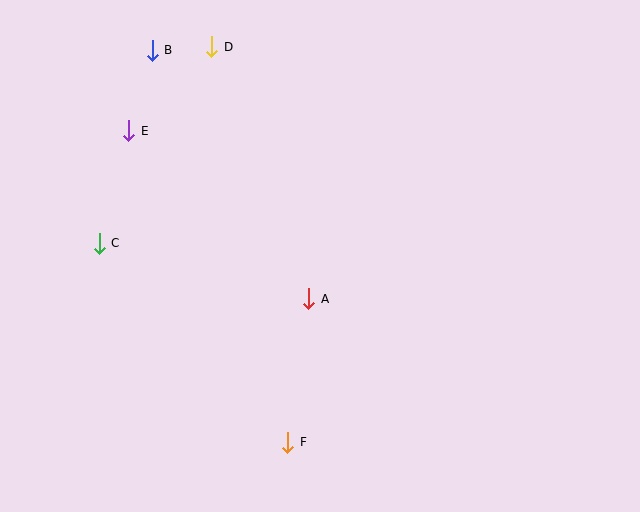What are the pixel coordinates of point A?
Point A is at (309, 299).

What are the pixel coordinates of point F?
Point F is at (288, 442).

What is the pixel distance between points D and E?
The distance between D and E is 118 pixels.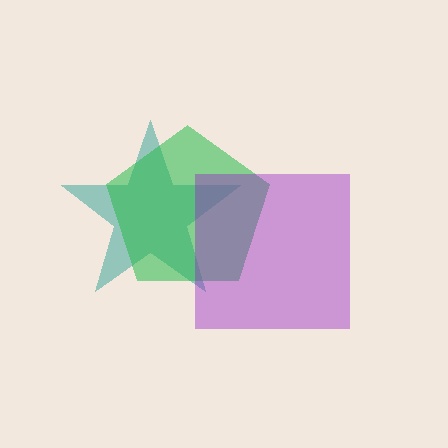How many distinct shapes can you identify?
There are 3 distinct shapes: a teal star, a green pentagon, a purple square.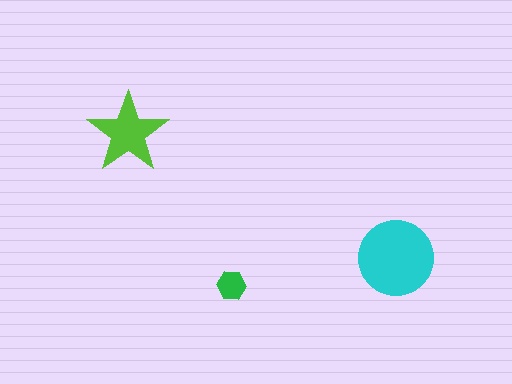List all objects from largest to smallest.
The cyan circle, the lime star, the green hexagon.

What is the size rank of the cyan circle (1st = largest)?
1st.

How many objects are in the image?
There are 3 objects in the image.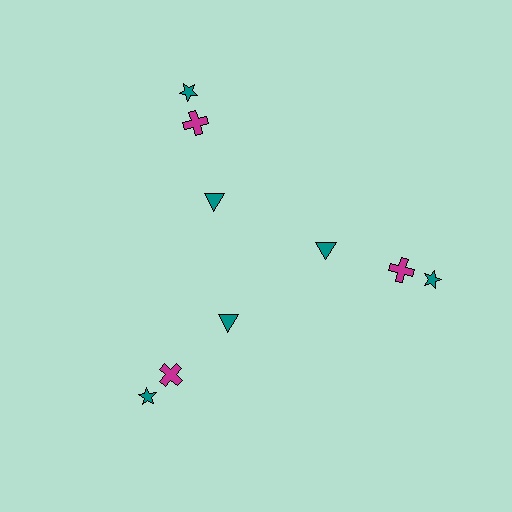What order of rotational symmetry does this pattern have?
This pattern has 3-fold rotational symmetry.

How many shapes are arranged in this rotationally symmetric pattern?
There are 9 shapes, arranged in 3 groups of 3.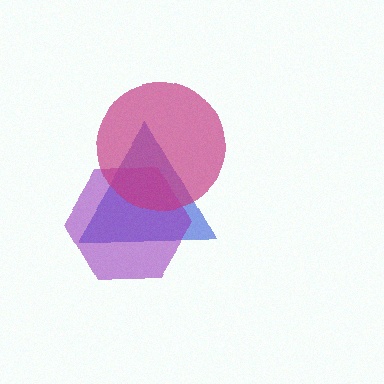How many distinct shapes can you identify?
There are 3 distinct shapes: a blue triangle, a purple hexagon, a magenta circle.